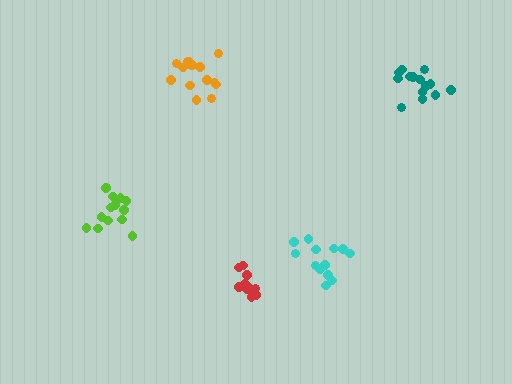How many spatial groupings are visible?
There are 5 spatial groupings.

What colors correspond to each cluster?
The clusters are colored: teal, lime, cyan, orange, red.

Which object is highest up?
The orange cluster is topmost.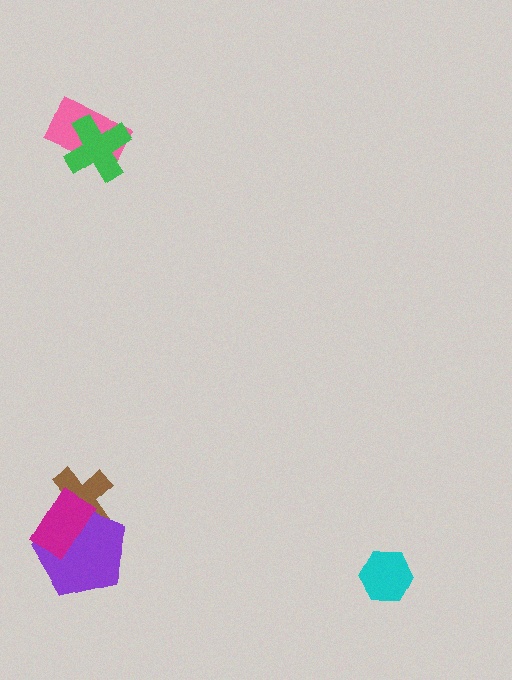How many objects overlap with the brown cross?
2 objects overlap with the brown cross.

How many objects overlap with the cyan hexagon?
0 objects overlap with the cyan hexagon.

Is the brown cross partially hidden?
Yes, it is partially covered by another shape.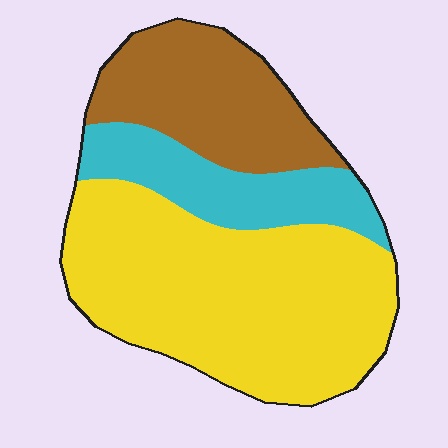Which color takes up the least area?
Cyan, at roughly 20%.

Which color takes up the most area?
Yellow, at roughly 55%.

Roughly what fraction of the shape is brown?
Brown covers about 25% of the shape.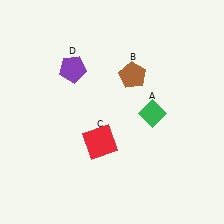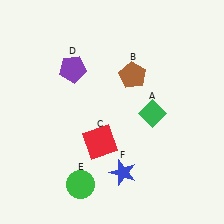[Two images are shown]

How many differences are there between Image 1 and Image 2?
There are 2 differences between the two images.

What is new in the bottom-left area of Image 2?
A green circle (E) was added in the bottom-left area of Image 2.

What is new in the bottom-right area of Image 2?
A blue star (F) was added in the bottom-right area of Image 2.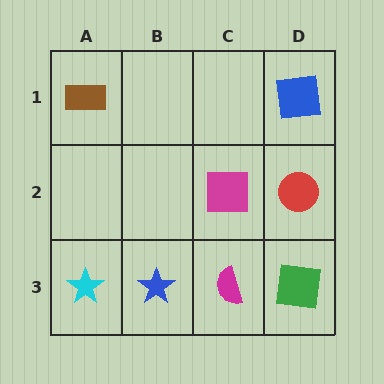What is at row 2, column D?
A red circle.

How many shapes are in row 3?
4 shapes.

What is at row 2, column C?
A magenta square.